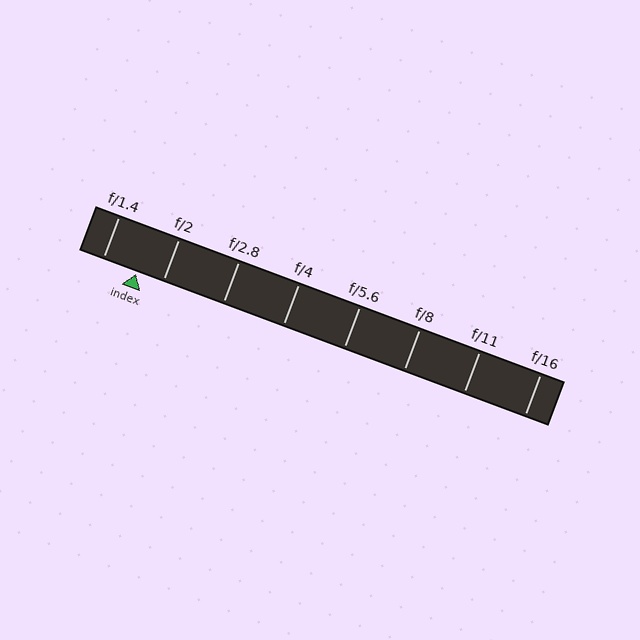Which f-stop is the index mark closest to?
The index mark is closest to f/2.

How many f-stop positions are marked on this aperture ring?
There are 8 f-stop positions marked.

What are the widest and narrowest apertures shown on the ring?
The widest aperture shown is f/1.4 and the narrowest is f/16.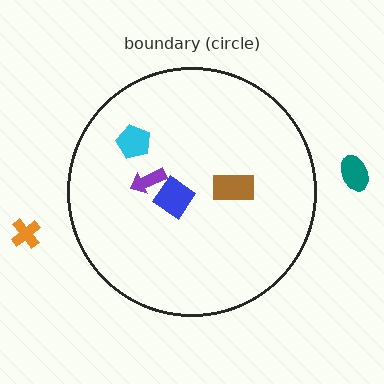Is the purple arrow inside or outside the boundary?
Inside.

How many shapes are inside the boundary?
4 inside, 2 outside.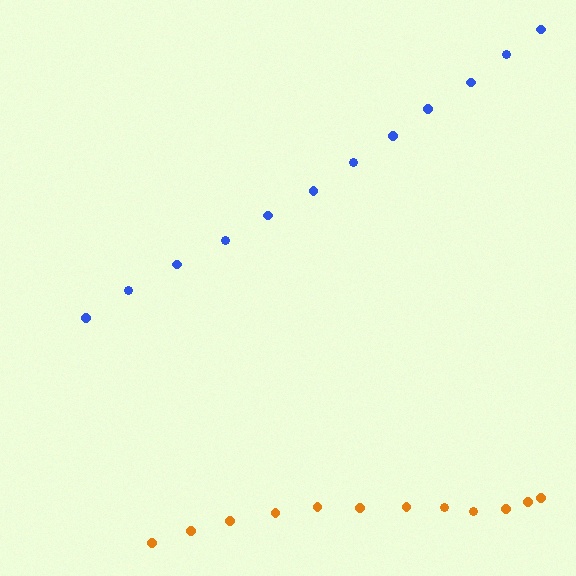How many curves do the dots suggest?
There are 2 distinct paths.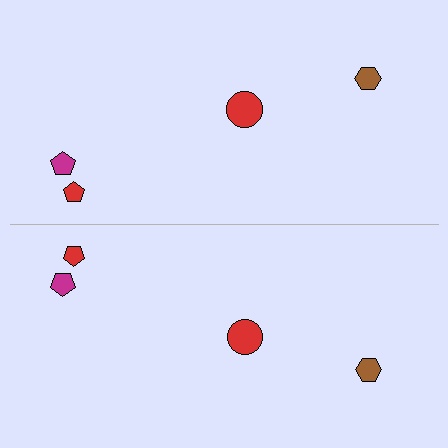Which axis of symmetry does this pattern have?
The pattern has a horizontal axis of symmetry running through the center of the image.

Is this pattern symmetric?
Yes, this pattern has bilateral (reflection) symmetry.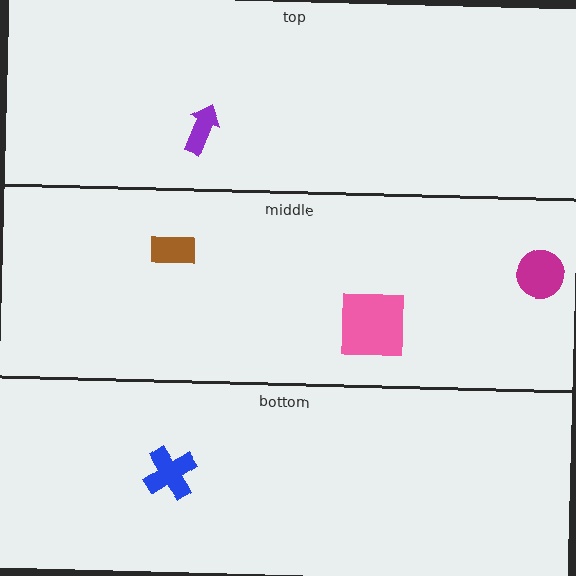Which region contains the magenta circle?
The middle region.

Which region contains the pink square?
The middle region.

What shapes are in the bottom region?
The blue cross.